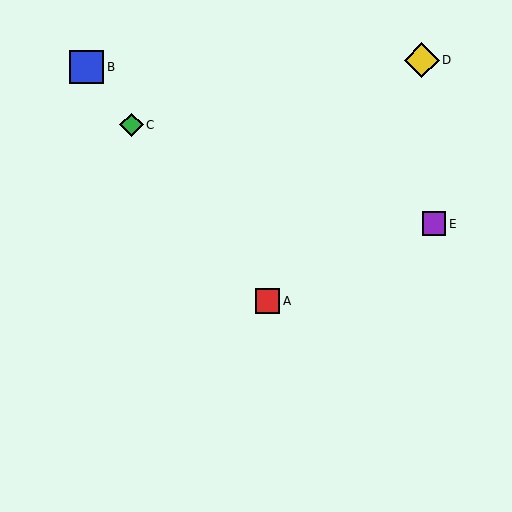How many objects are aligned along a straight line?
3 objects (A, B, C) are aligned along a straight line.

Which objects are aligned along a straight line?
Objects A, B, C are aligned along a straight line.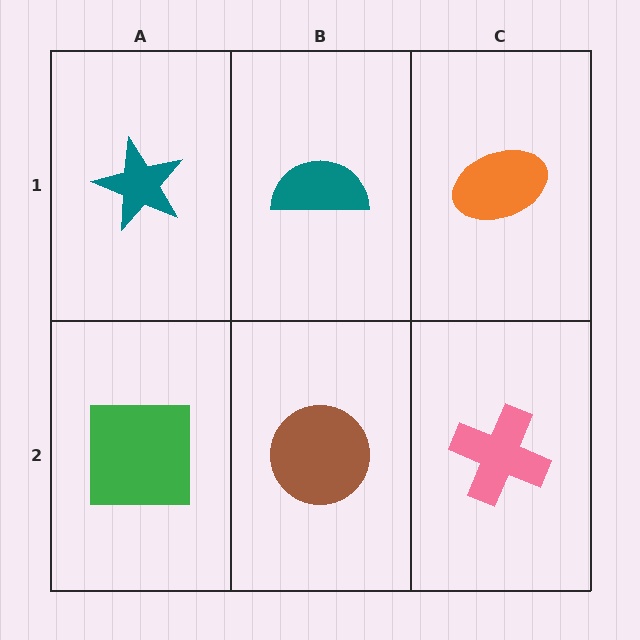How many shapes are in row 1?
3 shapes.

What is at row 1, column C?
An orange ellipse.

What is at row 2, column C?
A pink cross.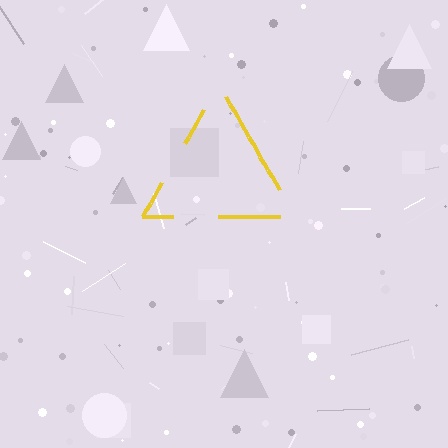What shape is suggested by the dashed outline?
The dashed outline suggests a triangle.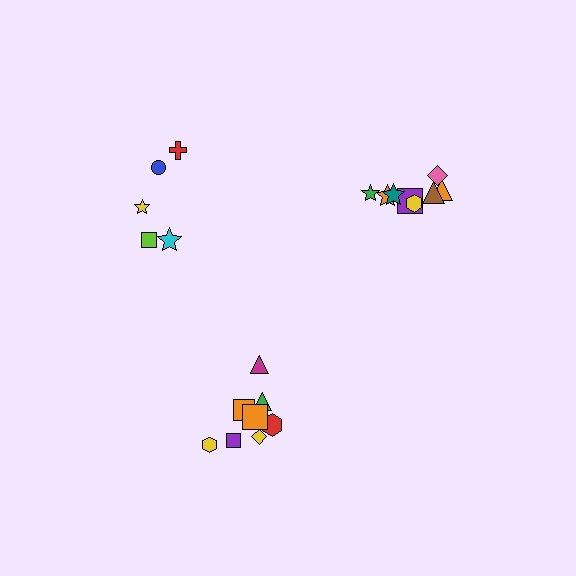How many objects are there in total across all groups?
There are 21 objects.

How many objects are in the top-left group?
There are 5 objects.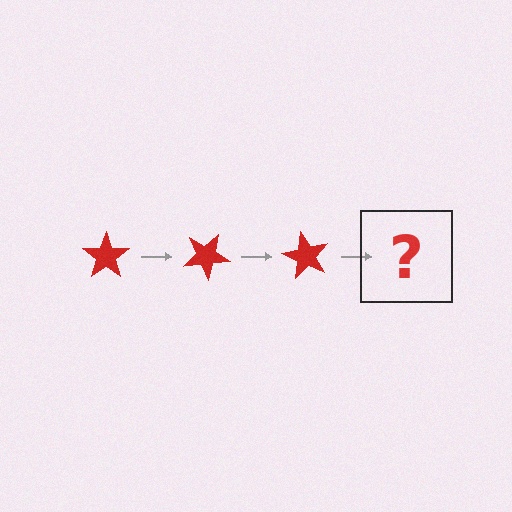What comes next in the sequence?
The next element should be a red star rotated 90 degrees.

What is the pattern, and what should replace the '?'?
The pattern is that the star rotates 30 degrees each step. The '?' should be a red star rotated 90 degrees.